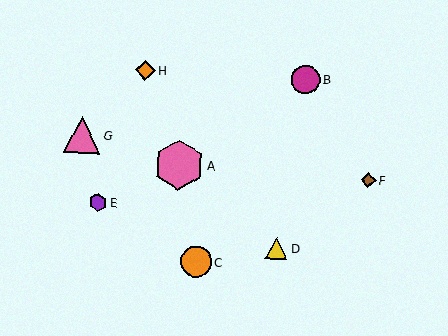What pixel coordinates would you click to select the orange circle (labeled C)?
Click at (196, 261) to select the orange circle C.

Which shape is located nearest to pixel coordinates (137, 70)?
The orange diamond (labeled H) at (145, 70) is nearest to that location.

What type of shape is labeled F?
Shape F is a brown diamond.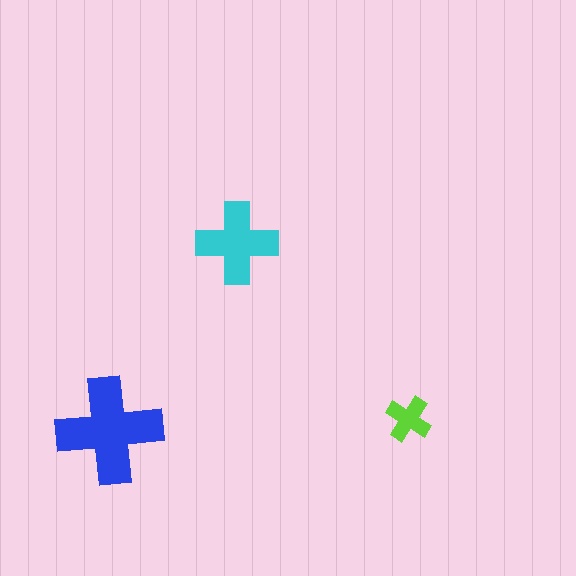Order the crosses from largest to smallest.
the blue one, the cyan one, the lime one.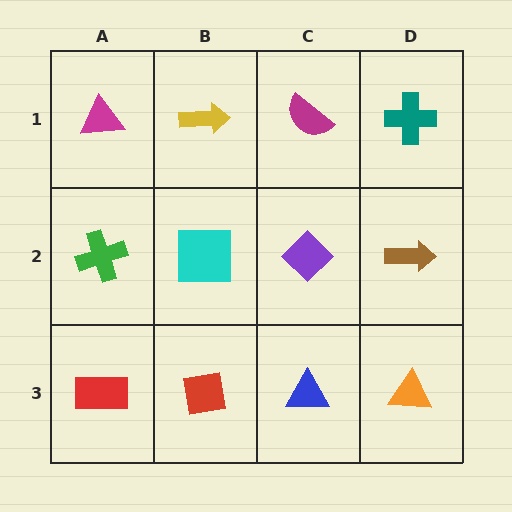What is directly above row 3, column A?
A green cross.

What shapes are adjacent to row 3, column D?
A brown arrow (row 2, column D), a blue triangle (row 3, column C).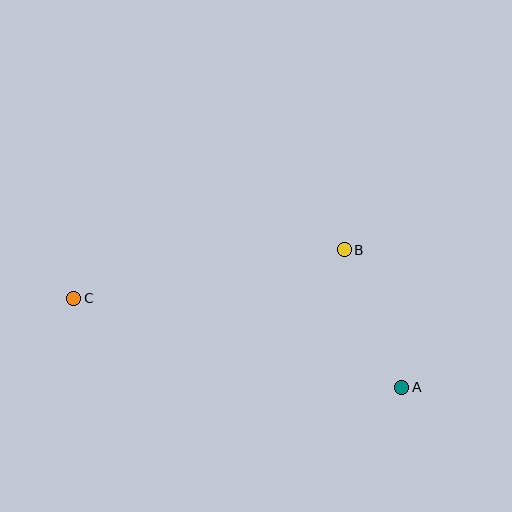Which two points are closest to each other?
Points A and B are closest to each other.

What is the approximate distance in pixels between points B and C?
The distance between B and C is approximately 275 pixels.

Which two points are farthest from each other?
Points A and C are farthest from each other.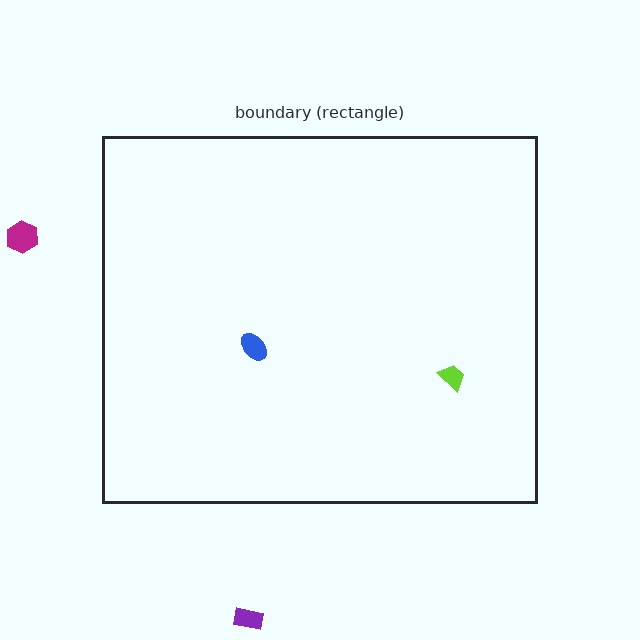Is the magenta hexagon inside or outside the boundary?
Outside.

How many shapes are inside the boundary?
2 inside, 2 outside.